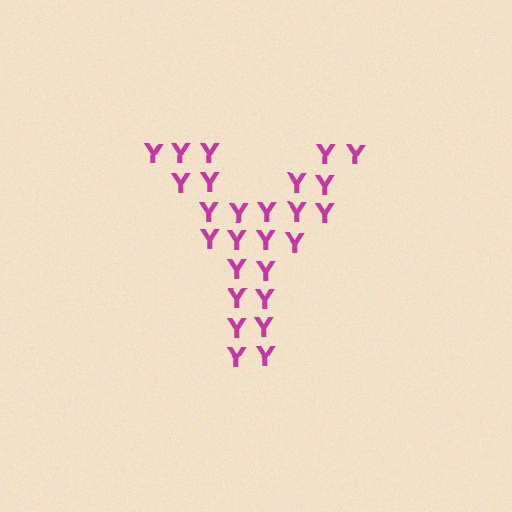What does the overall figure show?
The overall figure shows the letter Y.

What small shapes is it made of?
It is made of small letter Y's.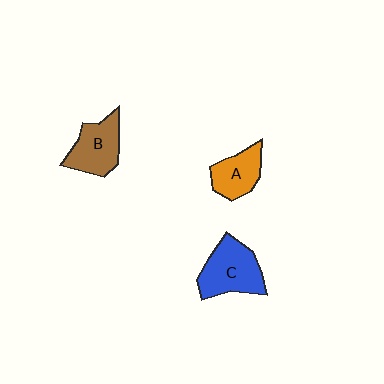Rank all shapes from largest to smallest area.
From largest to smallest: C (blue), B (brown), A (orange).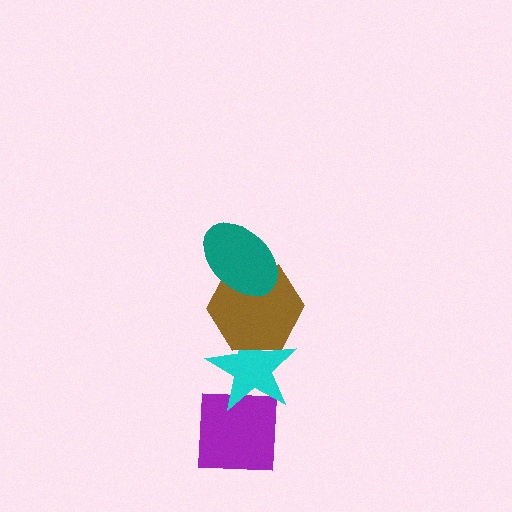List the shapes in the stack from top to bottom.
From top to bottom: the teal ellipse, the brown hexagon, the cyan star, the purple square.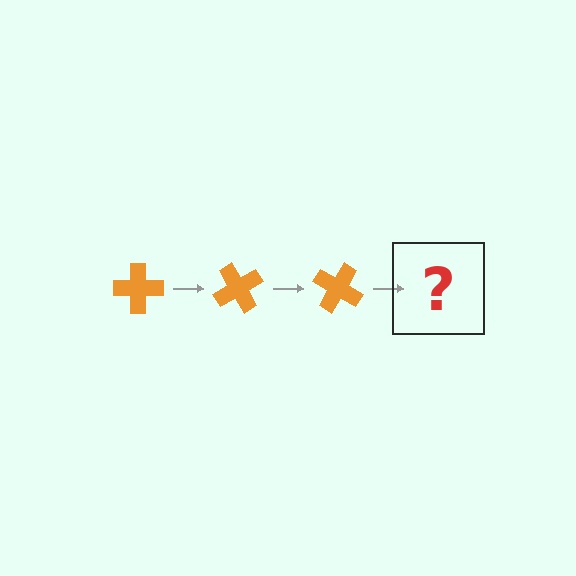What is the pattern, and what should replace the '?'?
The pattern is that the cross rotates 60 degrees each step. The '?' should be an orange cross rotated 180 degrees.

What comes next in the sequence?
The next element should be an orange cross rotated 180 degrees.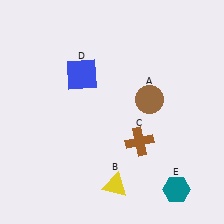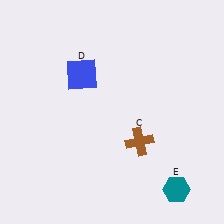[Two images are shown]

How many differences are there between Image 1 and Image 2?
There are 2 differences between the two images.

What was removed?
The brown circle (A), the yellow triangle (B) were removed in Image 2.